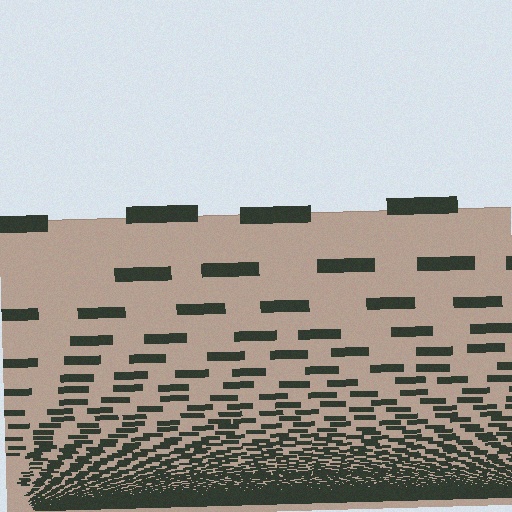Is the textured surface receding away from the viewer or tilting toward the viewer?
The surface appears to tilt toward the viewer. Texture elements get larger and sparser toward the top.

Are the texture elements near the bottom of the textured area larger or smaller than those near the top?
Smaller. The gradient is inverted — elements near the bottom are smaller and denser.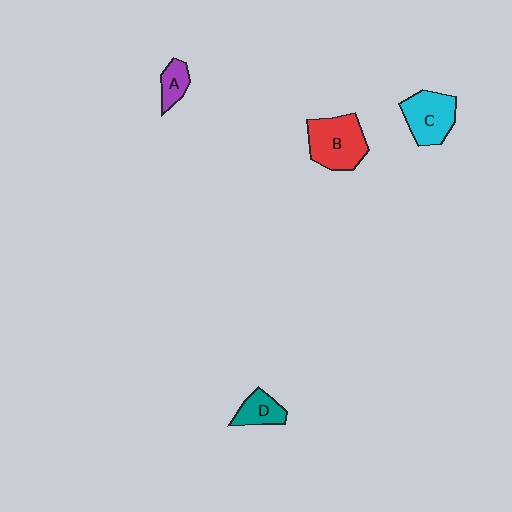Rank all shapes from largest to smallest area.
From largest to smallest: B (red), C (cyan), D (teal), A (purple).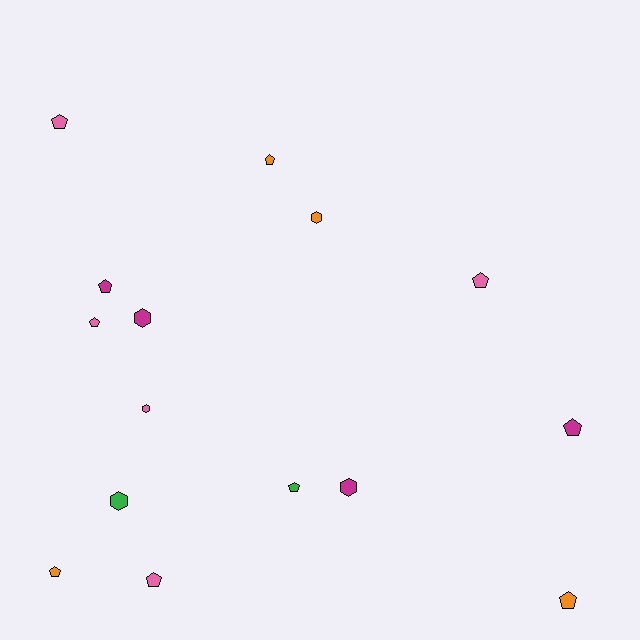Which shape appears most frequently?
Pentagon, with 10 objects.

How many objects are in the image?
There are 15 objects.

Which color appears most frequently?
Pink, with 5 objects.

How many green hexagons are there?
There is 1 green hexagon.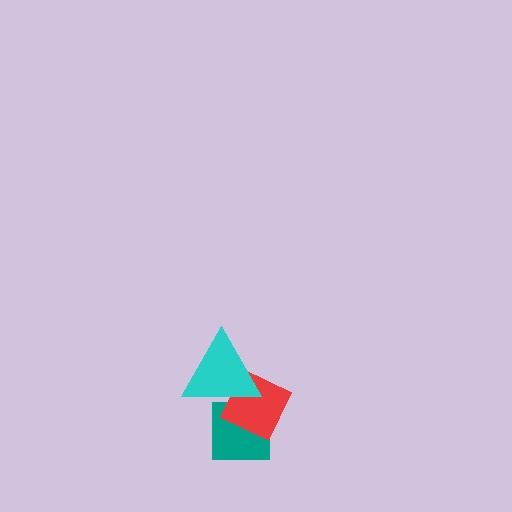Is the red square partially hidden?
Yes, it is partially covered by another shape.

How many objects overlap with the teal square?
2 objects overlap with the teal square.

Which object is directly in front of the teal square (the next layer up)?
The red square is directly in front of the teal square.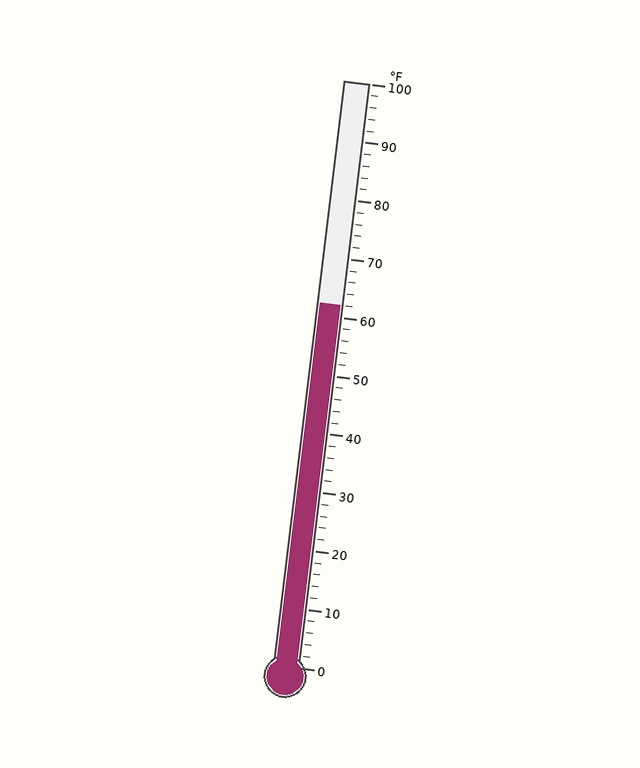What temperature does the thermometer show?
The thermometer shows approximately 62°F.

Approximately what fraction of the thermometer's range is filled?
The thermometer is filled to approximately 60% of its range.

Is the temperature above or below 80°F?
The temperature is below 80°F.